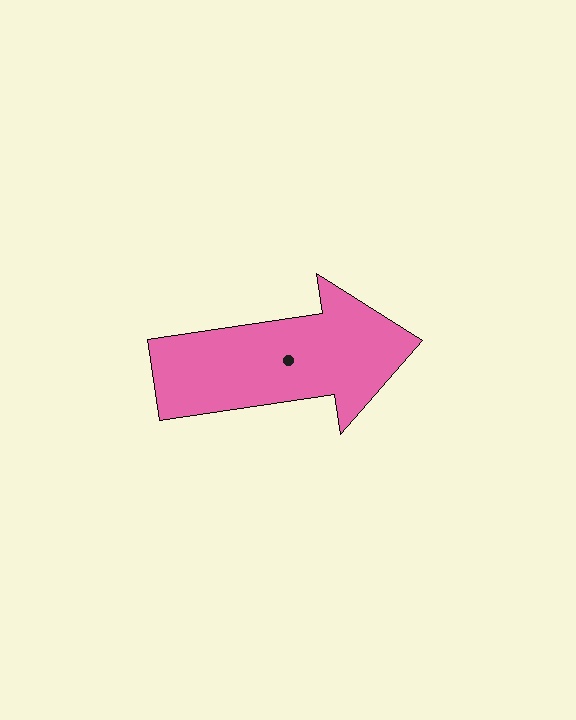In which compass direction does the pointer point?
East.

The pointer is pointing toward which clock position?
Roughly 3 o'clock.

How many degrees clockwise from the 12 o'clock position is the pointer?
Approximately 82 degrees.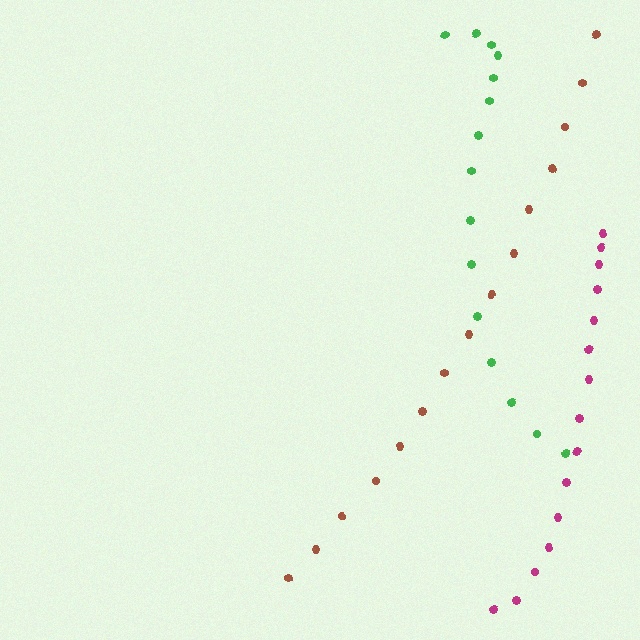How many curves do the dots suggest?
There are 3 distinct paths.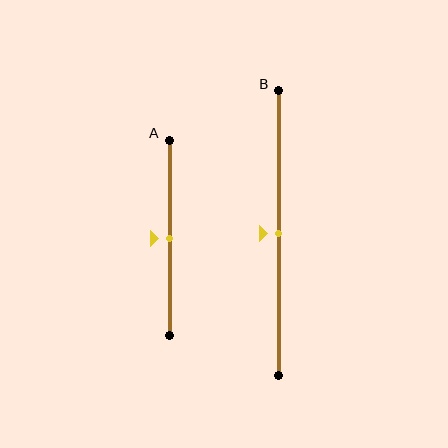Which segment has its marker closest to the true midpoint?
Segment A has its marker closest to the true midpoint.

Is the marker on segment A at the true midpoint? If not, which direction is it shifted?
Yes, the marker on segment A is at the true midpoint.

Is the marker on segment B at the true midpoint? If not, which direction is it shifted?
Yes, the marker on segment B is at the true midpoint.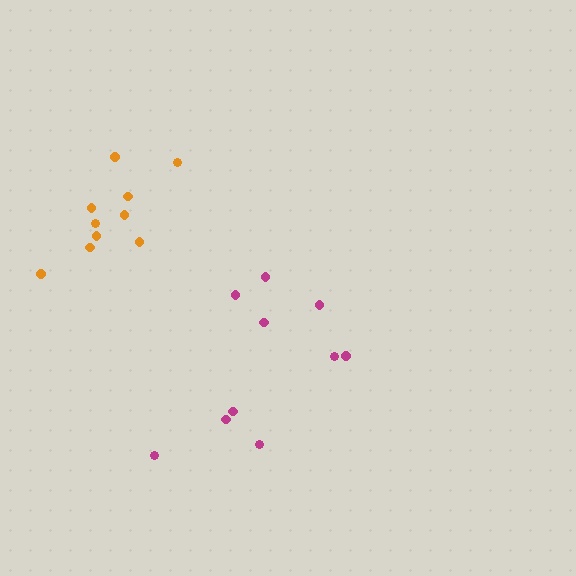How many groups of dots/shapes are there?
There are 2 groups.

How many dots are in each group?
Group 1: 10 dots, Group 2: 10 dots (20 total).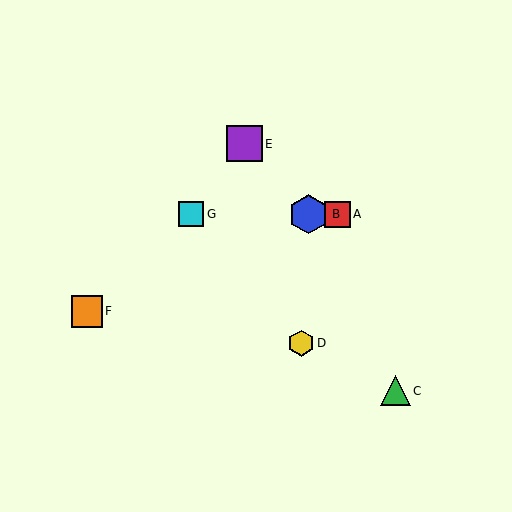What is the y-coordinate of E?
Object E is at y≈144.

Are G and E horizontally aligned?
No, G is at y≈214 and E is at y≈144.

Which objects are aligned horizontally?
Objects A, B, G are aligned horizontally.